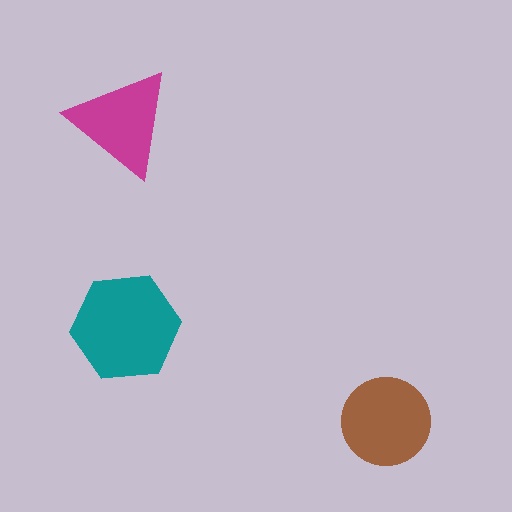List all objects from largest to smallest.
The teal hexagon, the brown circle, the magenta triangle.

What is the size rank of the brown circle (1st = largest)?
2nd.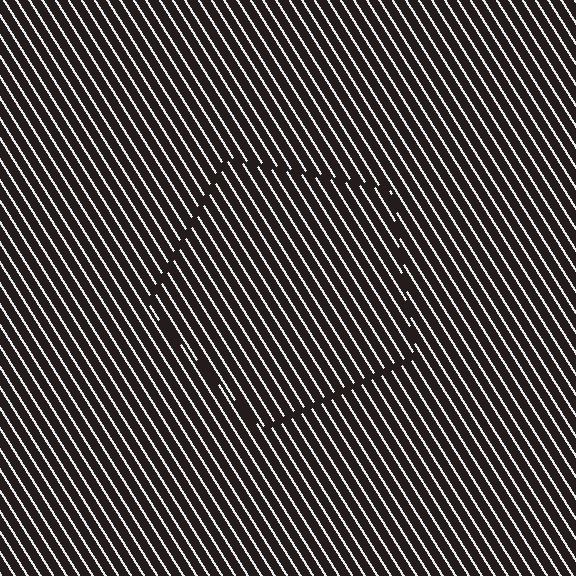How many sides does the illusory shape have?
5 sides — the line-ends trace a pentagon.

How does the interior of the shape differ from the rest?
The interior of the shape contains the same grating, shifted by half a period — the contour is defined by the phase discontinuity where line-ends from the inner and outer gratings abut.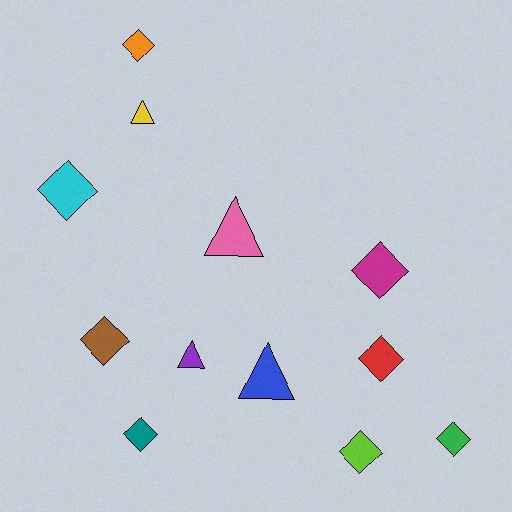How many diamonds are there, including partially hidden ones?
There are 8 diamonds.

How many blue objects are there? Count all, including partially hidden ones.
There is 1 blue object.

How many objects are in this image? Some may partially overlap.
There are 12 objects.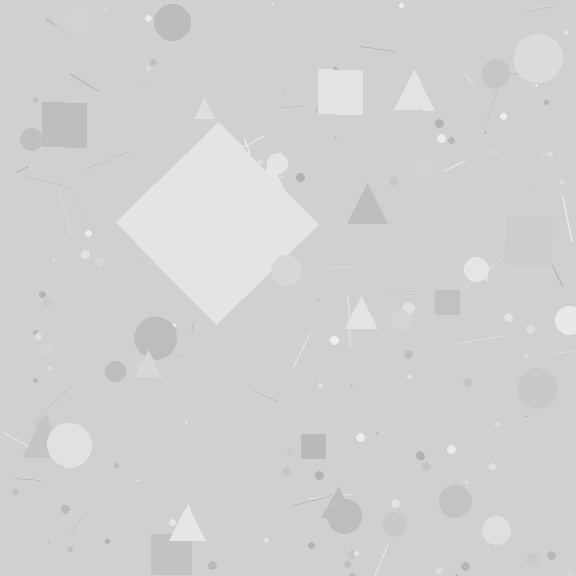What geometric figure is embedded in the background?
A diamond is embedded in the background.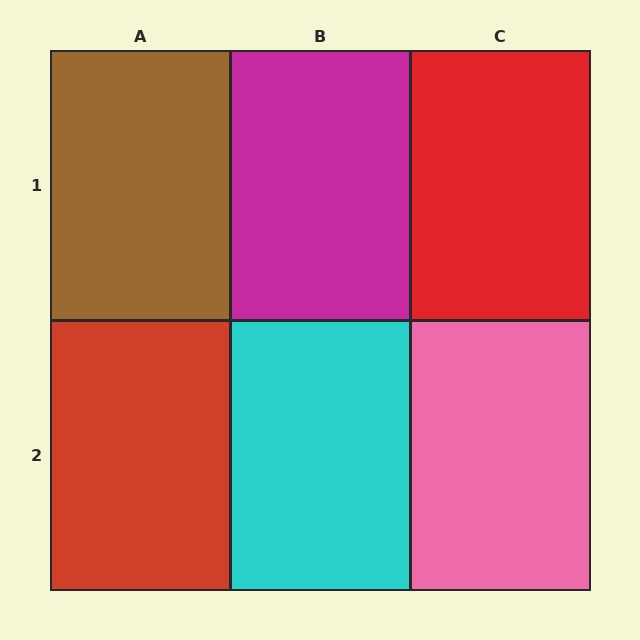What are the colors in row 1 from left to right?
Brown, magenta, red.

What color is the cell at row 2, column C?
Pink.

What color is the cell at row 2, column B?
Cyan.